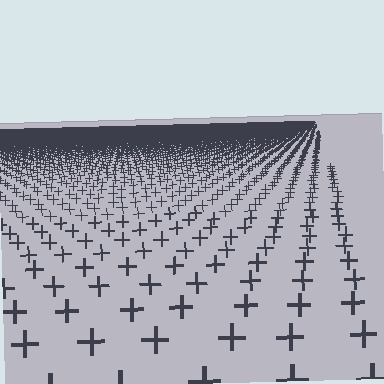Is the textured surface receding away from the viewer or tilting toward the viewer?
The surface is receding away from the viewer. Texture elements get smaller and denser toward the top.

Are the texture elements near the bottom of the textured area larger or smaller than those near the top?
Larger. Near the bottom, elements are closer to the viewer and appear at a bigger on-screen size.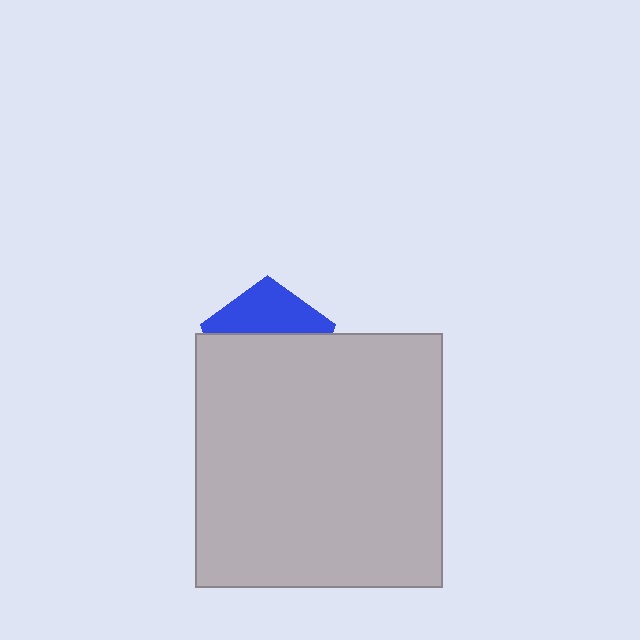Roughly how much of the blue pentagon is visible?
A small part of it is visible (roughly 38%).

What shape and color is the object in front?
The object in front is a light gray rectangle.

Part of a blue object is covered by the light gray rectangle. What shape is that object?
It is a pentagon.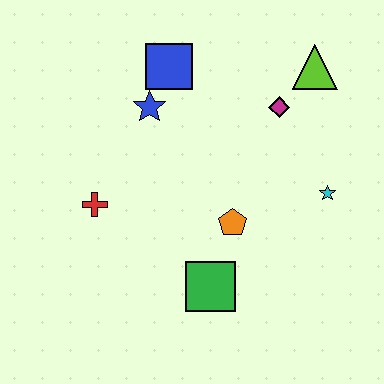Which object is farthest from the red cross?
The lime triangle is farthest from the red cross.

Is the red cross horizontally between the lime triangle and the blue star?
No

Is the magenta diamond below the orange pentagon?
No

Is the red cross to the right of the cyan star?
No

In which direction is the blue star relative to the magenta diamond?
The blue star is to the left of the magenta diamond.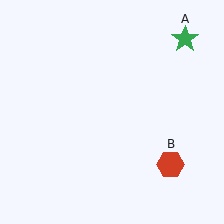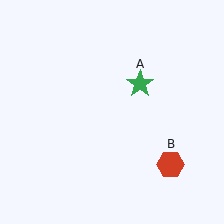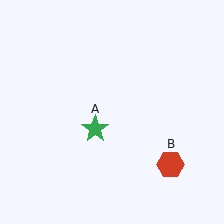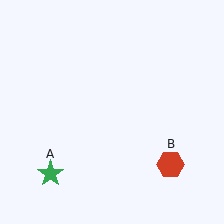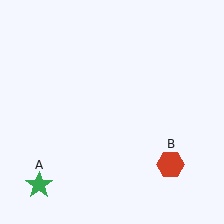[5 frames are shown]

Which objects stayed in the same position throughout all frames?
Red hexagon (object B) remained stationary.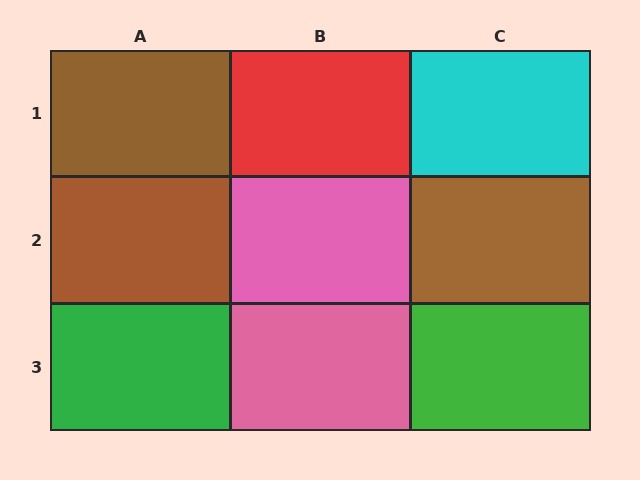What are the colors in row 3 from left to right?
Green, pink, green.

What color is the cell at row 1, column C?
Cyan.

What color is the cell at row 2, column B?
Pink.